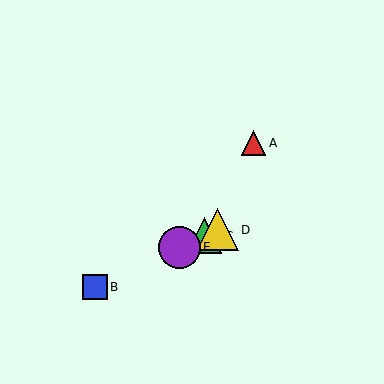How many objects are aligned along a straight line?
4 objects (B, C, D, E) are aligned along a straight line.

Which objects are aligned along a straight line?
Objects B, C, D, E are aligned along a straight line.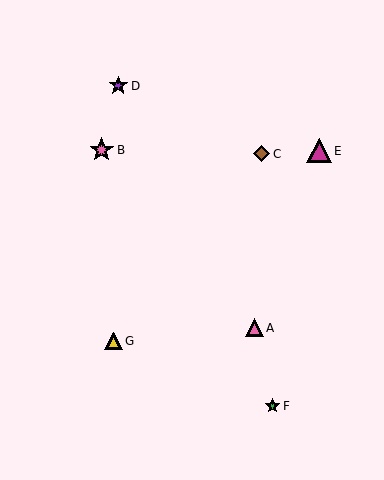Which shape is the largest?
The magenta triangle (labeled E) is the largest.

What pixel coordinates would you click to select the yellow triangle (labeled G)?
Click at (113, 341) to select the yellow triangle G.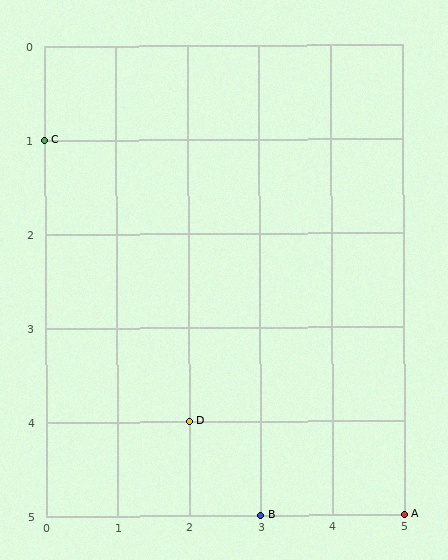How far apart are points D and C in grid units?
Points D and C are 2 columns and 3 rows apart (about 3.6 grid units diagonally).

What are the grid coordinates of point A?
Point A is at grid coordinates (5, 5).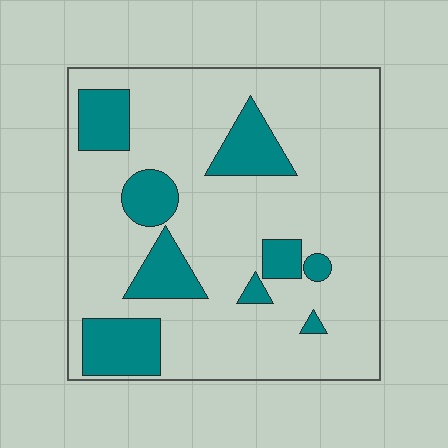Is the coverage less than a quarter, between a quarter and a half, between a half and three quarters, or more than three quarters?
Less than a quarter.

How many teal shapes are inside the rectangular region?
9.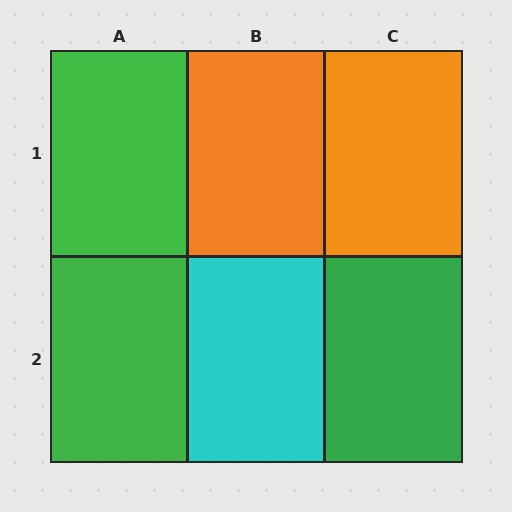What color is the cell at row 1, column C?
Orange.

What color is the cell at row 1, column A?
Green.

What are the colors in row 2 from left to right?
Green, cyan, green.